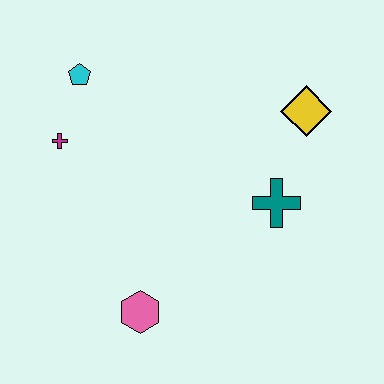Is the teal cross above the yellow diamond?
No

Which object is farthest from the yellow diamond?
The pink hexagon is farthest from the yellow diamond.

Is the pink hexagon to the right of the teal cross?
No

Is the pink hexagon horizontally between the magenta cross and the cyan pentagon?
No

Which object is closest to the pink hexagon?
The teal cross is closest to the pink hexagon.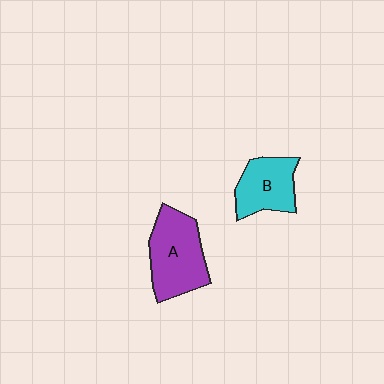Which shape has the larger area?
Shape A (purple).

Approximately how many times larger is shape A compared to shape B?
Approximately 1.4 times.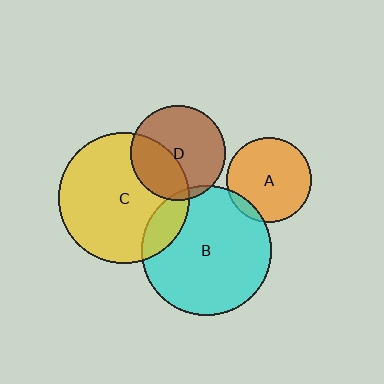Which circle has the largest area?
Circle C (yellow).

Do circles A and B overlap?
Yes.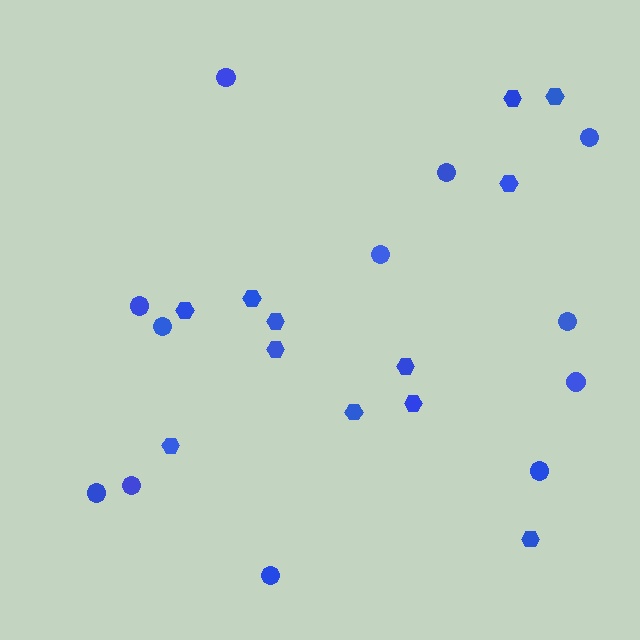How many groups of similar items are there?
There are 2 groups: one group of circles (12) and one group of hexagons (12).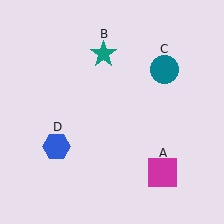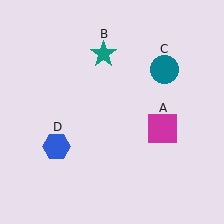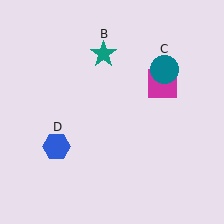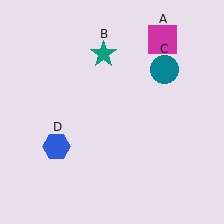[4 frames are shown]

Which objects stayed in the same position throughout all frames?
Teal star (object B) and teal circle (object C) and blue hexagon (object D) remained stationary.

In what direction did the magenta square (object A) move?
The magenta square (object A) moved up.